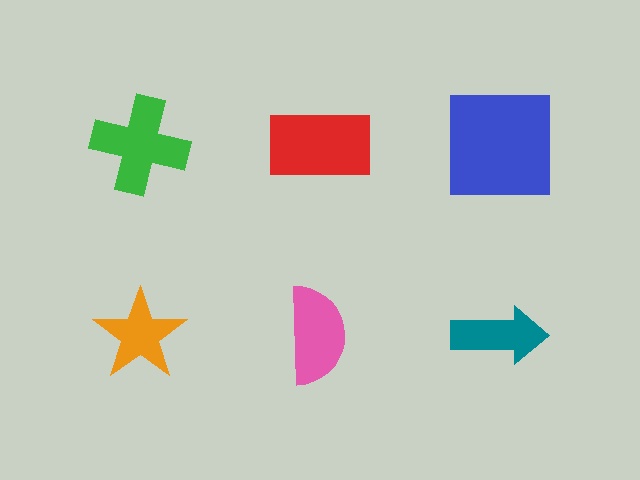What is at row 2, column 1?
An orange star.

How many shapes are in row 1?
3 shapes.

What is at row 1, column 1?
A green cross.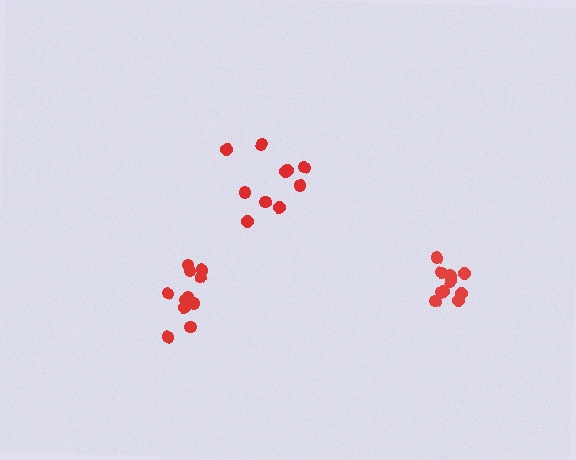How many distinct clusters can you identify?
There are 3 distinct clusters.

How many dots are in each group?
Group 1: 11 dots, Group 2: 10 dots, Group 3: 11 dots (32 total).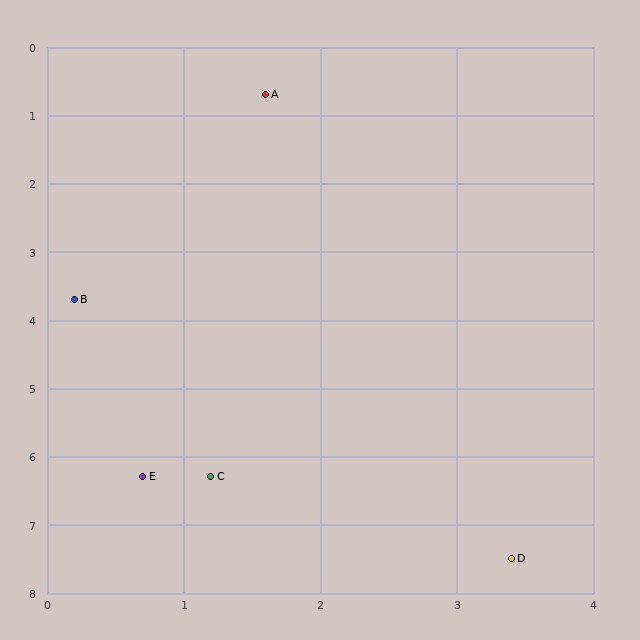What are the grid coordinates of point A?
Point A is at approximately (1.6, 0.7).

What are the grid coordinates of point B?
Point B is at approximately (0.2, 3.7).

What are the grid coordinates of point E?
Point E is at approximately (0.7, 6.3).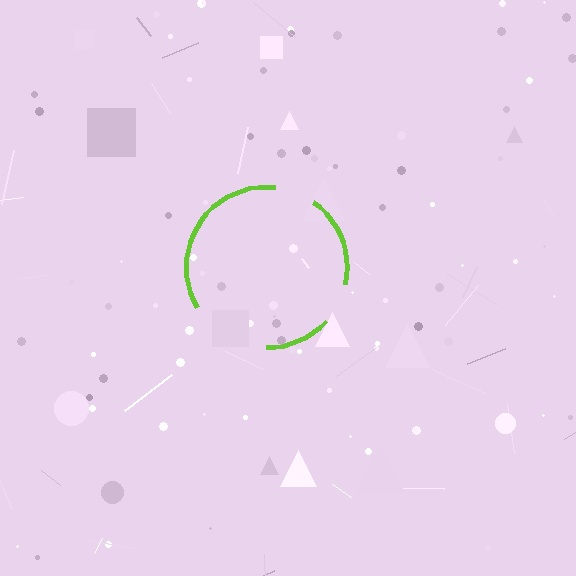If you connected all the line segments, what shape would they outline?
They would outline a circle.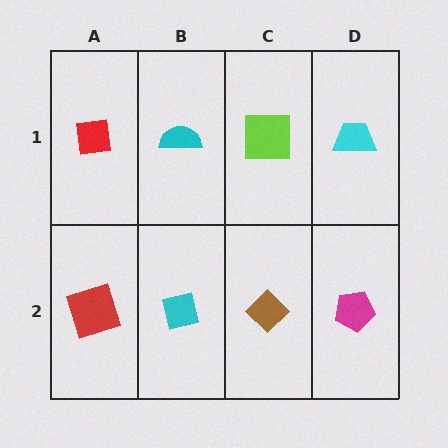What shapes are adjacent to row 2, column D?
A cyan trapezoid (row 1, column D), a brown diamond (row 2, column C).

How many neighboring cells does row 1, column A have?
2.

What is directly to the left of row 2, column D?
A brown diamond.